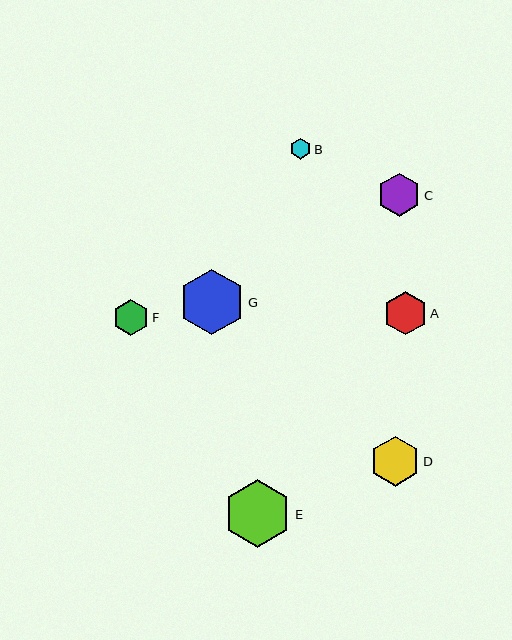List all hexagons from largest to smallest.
From largest to smallest: E, G, D, A, C, F, B.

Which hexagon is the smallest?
Hexagon B is the smallest with a size of approximately 21 pixels.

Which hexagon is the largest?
Hexagon E is the largest with a size of approximately 67 pixels.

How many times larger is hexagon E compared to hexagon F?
Hexagon E is approximately 1.9 times the size of hexagon F.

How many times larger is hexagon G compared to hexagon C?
Hexagon G is approximately 1.5 times the size of hexagon C.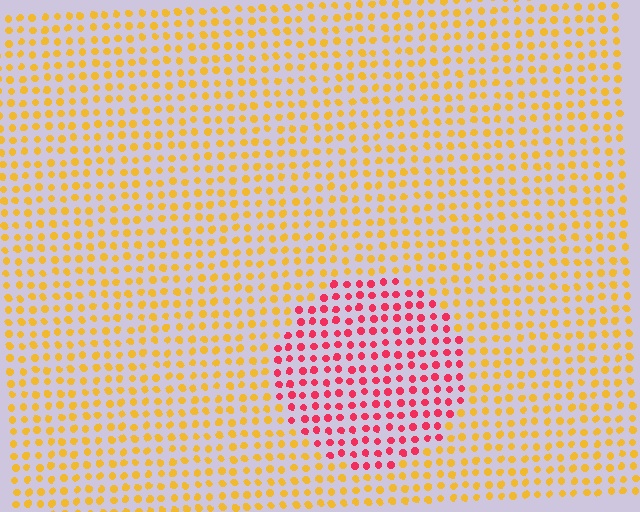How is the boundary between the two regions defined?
The boundary is defined purely by a slight shift in hue (about 57 degrees). Spacing, size, and orientation are identical on both sides.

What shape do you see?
I see a circle.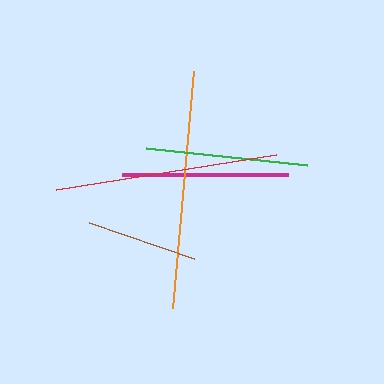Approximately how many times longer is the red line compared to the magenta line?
The red line is approximately 1.3 times the length of the magenta line.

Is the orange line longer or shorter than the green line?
The orange line is longer than the green line.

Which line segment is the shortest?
The brown line is the shortest at approximately 111 pixels.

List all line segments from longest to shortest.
From longest to shortest: orange, red, magenta, green, brown.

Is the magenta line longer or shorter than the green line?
The magenta line is longer than the green line.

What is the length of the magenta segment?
The magenta segment is approximately 166 pixels long.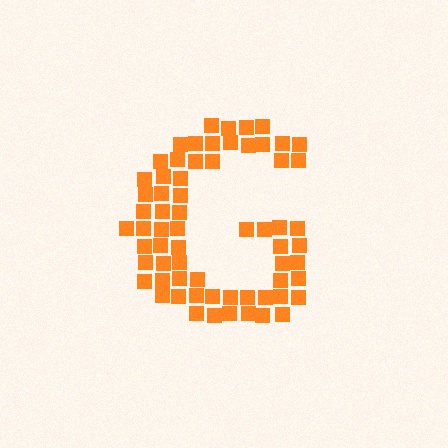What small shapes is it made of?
It is made of small squares.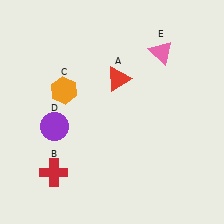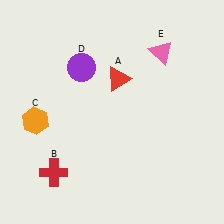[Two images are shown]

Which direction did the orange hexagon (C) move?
The orange hexagon (C) moved down.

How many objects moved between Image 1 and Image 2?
2 objects moved between the two images.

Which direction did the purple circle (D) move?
The purple circle (D) moved up.